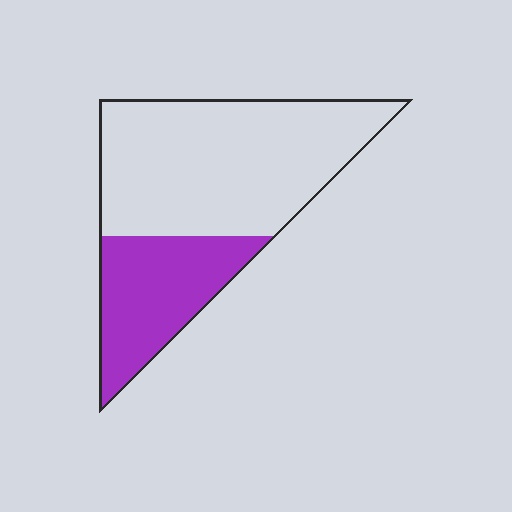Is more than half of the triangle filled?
No.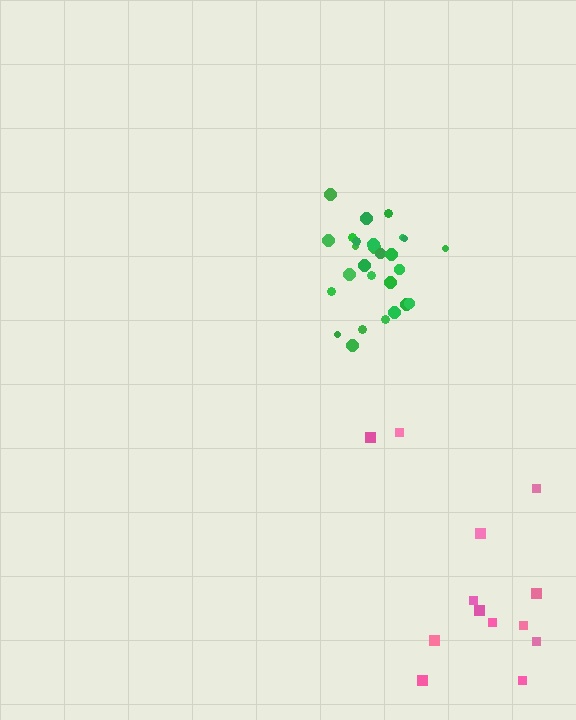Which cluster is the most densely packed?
Green.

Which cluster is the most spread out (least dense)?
Pink.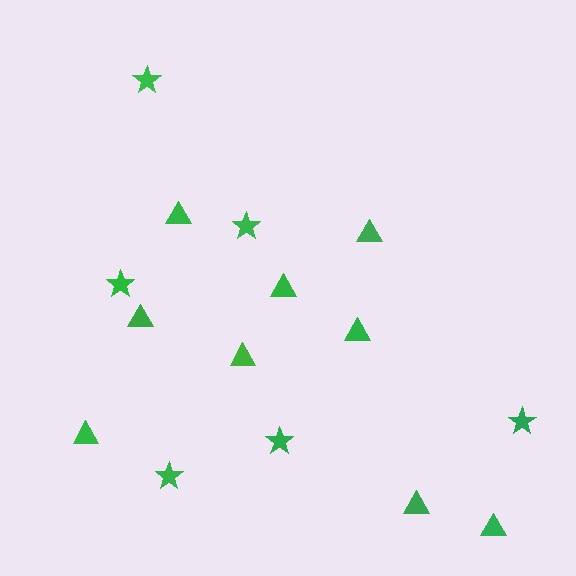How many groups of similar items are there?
There are 2 groups: one group of triangles (9) and one group of stars (6).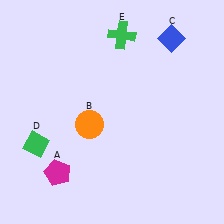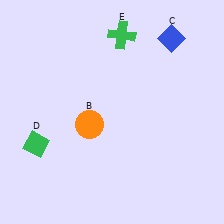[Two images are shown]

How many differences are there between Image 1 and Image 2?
There is 1 difference between the two images.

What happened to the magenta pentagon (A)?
The magenta pentagon (A) was removed in Image 2. It was in the bottom-left area of Image 1.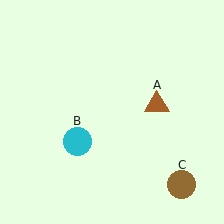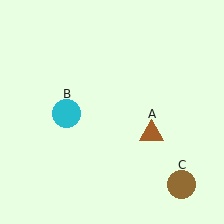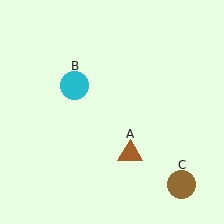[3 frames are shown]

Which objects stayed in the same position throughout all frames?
Brown circle (object C) remained stationary.